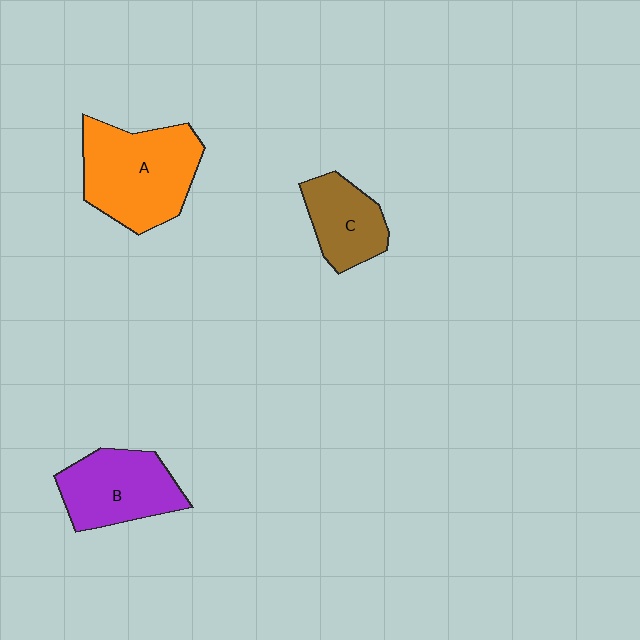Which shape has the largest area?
Shape A (orange).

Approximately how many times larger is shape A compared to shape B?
Approximately 1.3 times.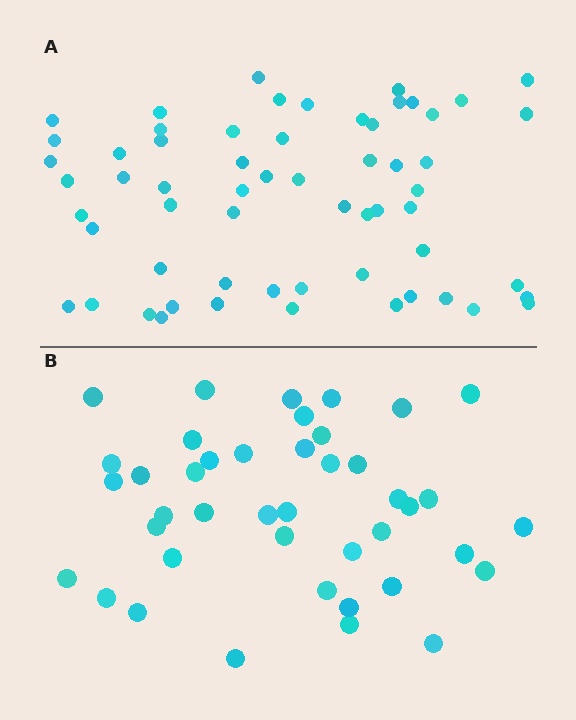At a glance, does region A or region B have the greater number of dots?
Region A (the top region) has more dots.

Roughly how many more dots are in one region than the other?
Region A has approximately 20 more dots than region B.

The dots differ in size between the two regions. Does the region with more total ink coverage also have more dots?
No. Region B has more total ink coverage because its dots are larger, but region A actually contains more individual dots. Total area can be misleading — the number of items is what matters here.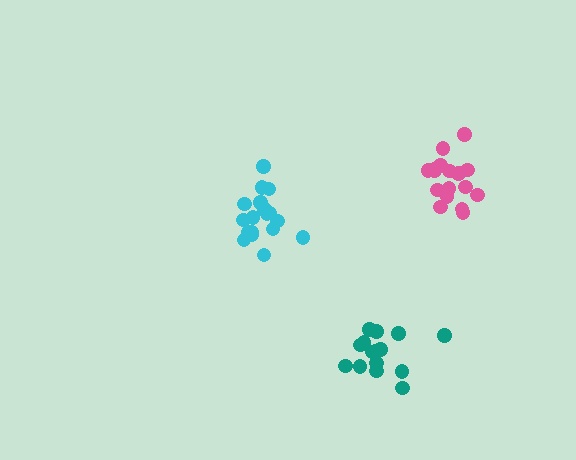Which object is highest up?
The pink cluster is topmost.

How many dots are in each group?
Group 1: 15 dots, Group 2: 18 dots, Group 3: 17 dots (50 total).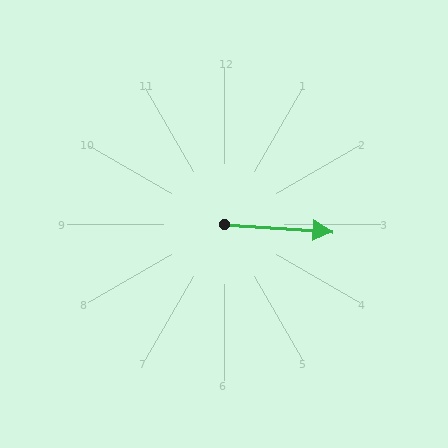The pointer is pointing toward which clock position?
Roughly 3 o'clock.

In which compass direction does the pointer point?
East.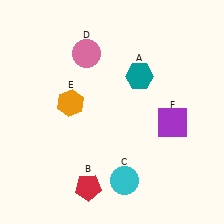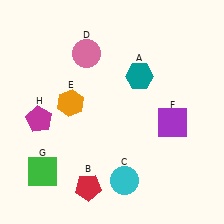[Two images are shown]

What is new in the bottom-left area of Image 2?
A green square (G) was added in the bottom-left area of Image 2.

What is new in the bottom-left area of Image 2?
A magenta pentagon (H) was added in the bottom-left area of Image 2.